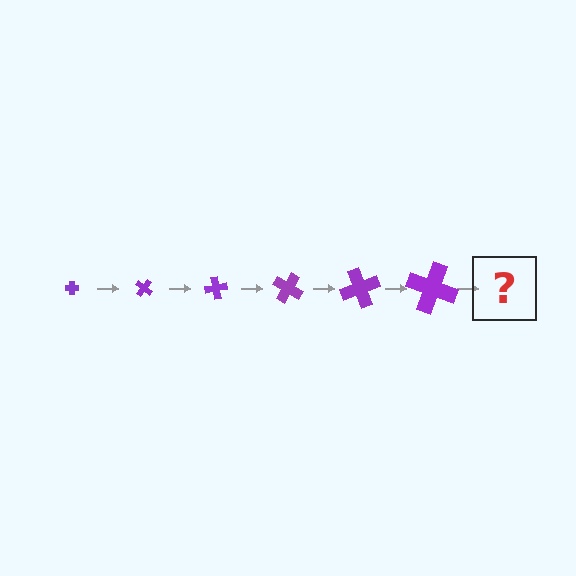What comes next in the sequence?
The next element should be a cross, larger than the previous one and rotated 240 degrees from the start.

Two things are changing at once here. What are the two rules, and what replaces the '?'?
The two rules are that the cross grows larger each step and it rotates 40 degrees each step. The '?' should be a cross, larger than the previous one and rotated 240 degrees from the start.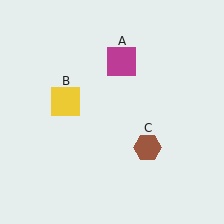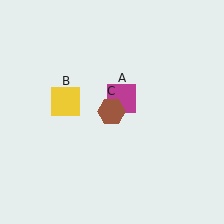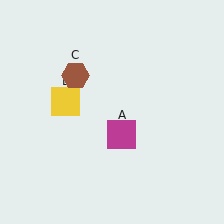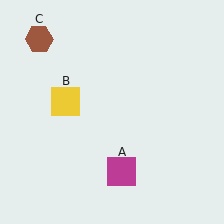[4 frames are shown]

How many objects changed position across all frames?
2 objects changed position: magenta square (object A), brown hexagon (object C).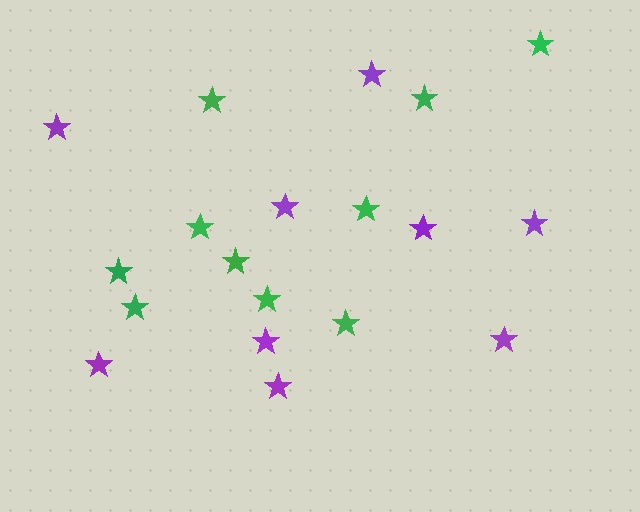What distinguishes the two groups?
There are 2 groups: one group of green stars (10) and one group of purple stars (9).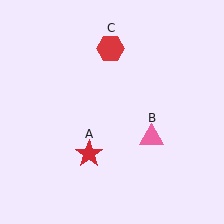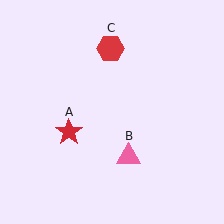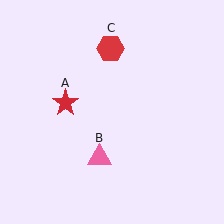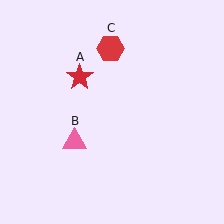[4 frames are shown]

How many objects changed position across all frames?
2 objects changed position: red star (object A), pink triangle (object B).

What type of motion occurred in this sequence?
The red star (object A), pink triangle (object B) rotated clockwise around the center of the scene.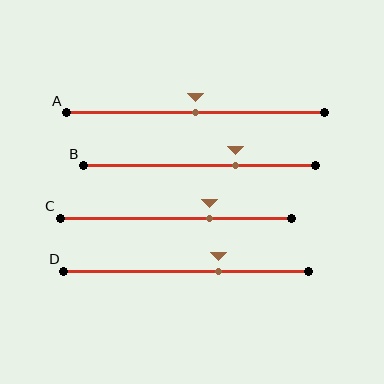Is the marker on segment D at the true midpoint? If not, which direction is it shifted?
No, the marker on segment D is shifted to the right by about 13% of the segment length.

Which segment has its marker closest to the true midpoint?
Segment A has its marker closest to the true midpoint.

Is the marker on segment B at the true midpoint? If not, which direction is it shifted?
No, the marker on segment B is shifted to the right by about 16% of the segment length.